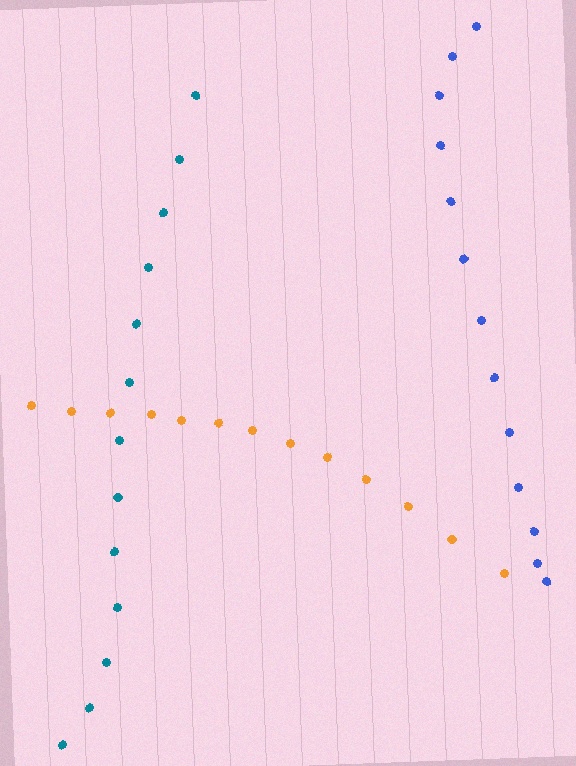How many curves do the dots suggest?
There are 3 distinct paths.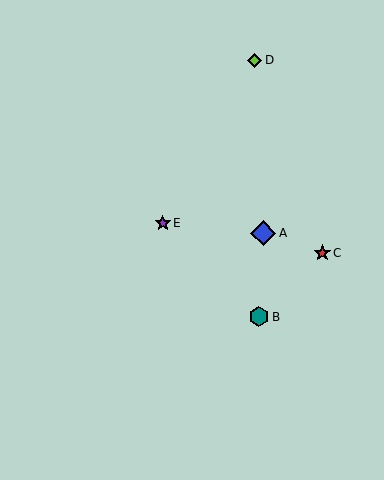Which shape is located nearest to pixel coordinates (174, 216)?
The purple star (labeled E) at (163, 223) is nearest to that location.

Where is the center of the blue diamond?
The center of the blue diamond is at (263, 233).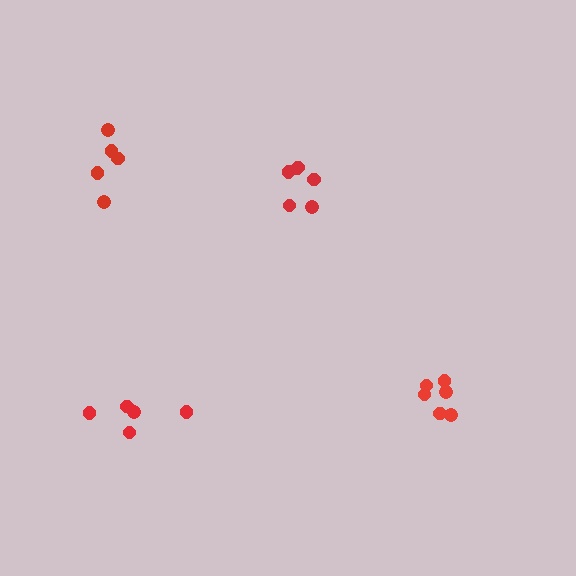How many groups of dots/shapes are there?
There are 4 groups.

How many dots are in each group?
Group 1: 5 dots, Group 2: 5 dots, Group 3: 6 dots, Group 4: 6 dots (22 total).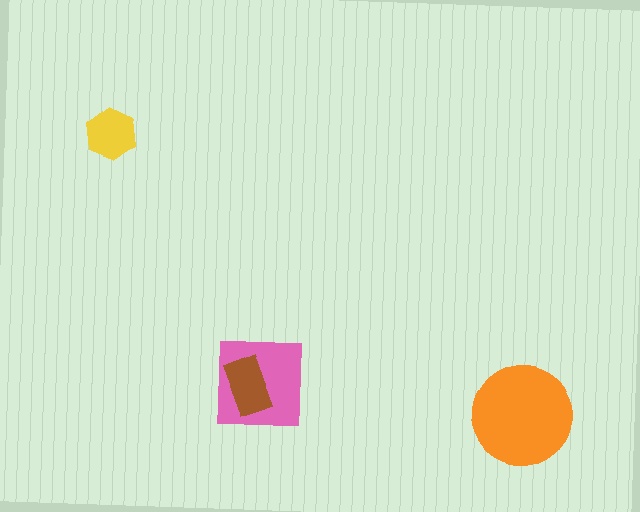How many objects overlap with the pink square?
1 object overlaps with the pink square.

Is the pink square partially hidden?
Yes, it is partially covered by another shape.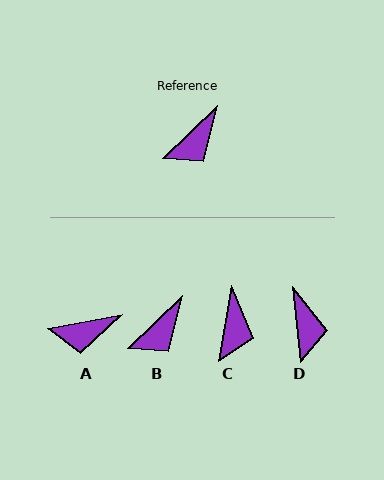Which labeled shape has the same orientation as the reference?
B.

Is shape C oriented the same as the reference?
No, it is off by about 37 degrees.